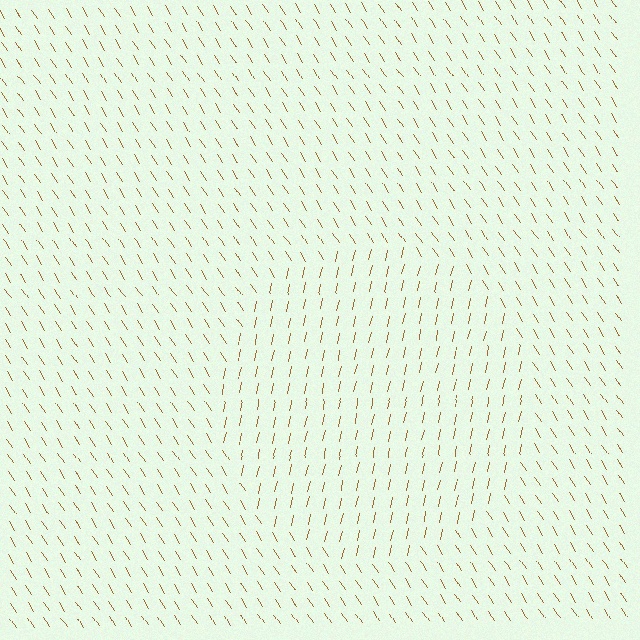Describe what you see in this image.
The image is filled with small brown line segments. A circle region in the image has lines oriented differently from the surrounding lines, creating a visible texture boundary.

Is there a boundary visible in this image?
Yes, there is a texture boundary formed by a change in line orientation.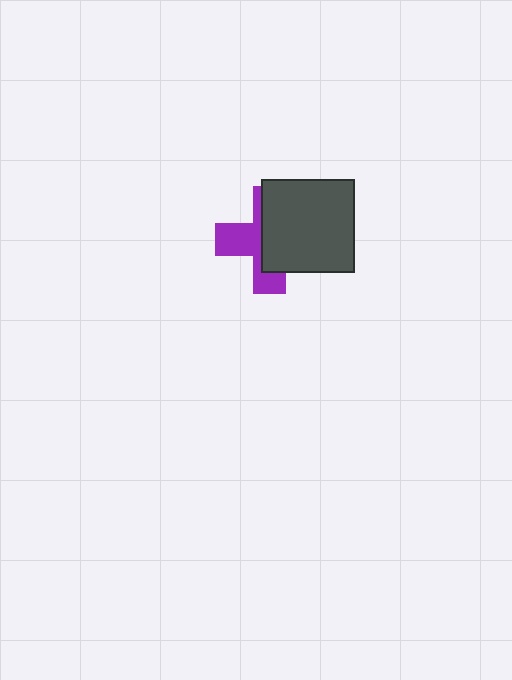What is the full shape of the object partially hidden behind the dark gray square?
The partially hidden object is a purple cross.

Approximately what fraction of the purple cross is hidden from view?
Roughly 57% of the purple cross is hidden behind the dark gray square.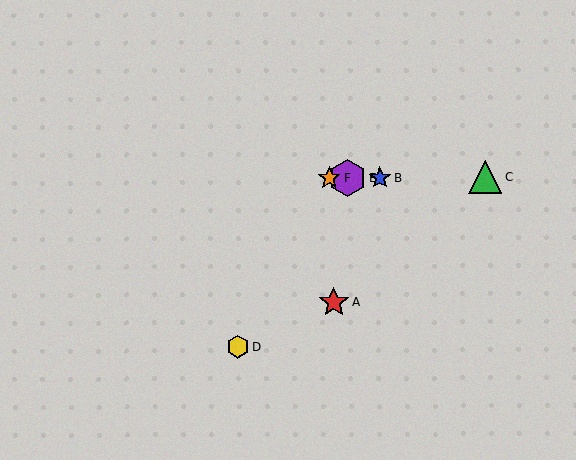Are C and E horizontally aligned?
Yes, both are at y≈177.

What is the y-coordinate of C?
Object C is at y≈177.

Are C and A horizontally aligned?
No, C is at y≈177 and A is at y≈302.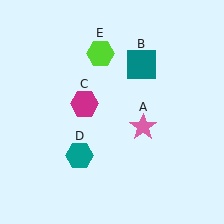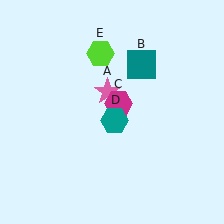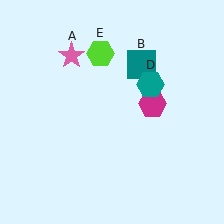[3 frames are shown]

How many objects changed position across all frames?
3 objects changed position: pink star (object A), magenta hexagon (object C), teal hexagon (object D).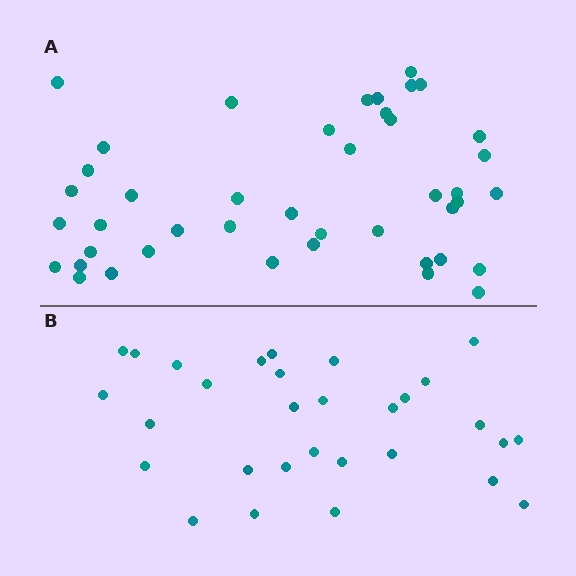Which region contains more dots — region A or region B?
Region A (the top region) has more dots.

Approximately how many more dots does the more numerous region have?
Region A has approximately 15 more dots than region B.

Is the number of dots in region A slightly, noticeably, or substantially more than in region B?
Region A has noticeably more, but not dramatically so. The ratio is roughly 1.4 to 1.